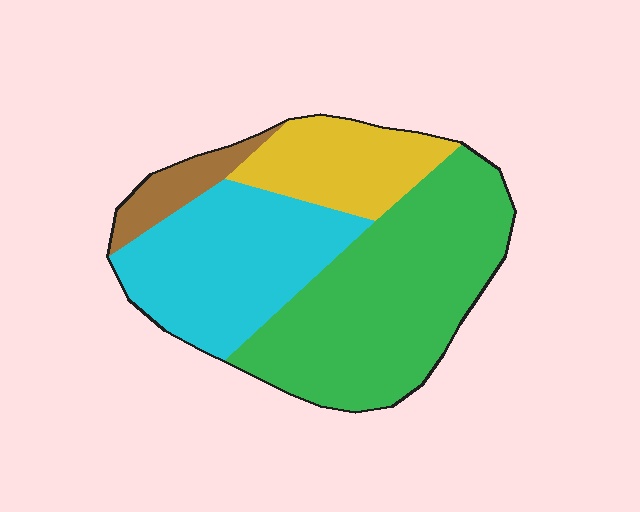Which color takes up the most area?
Green, at roughly 45%.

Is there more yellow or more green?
Green.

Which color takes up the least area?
Brown, at roughly 5%.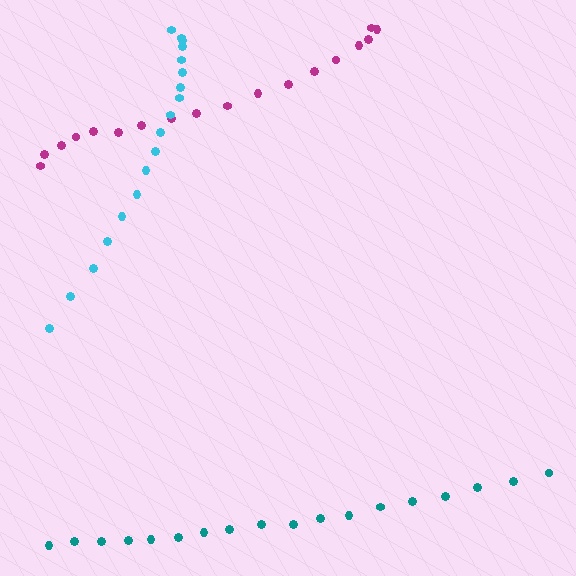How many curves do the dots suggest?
There are 3 distinct paths.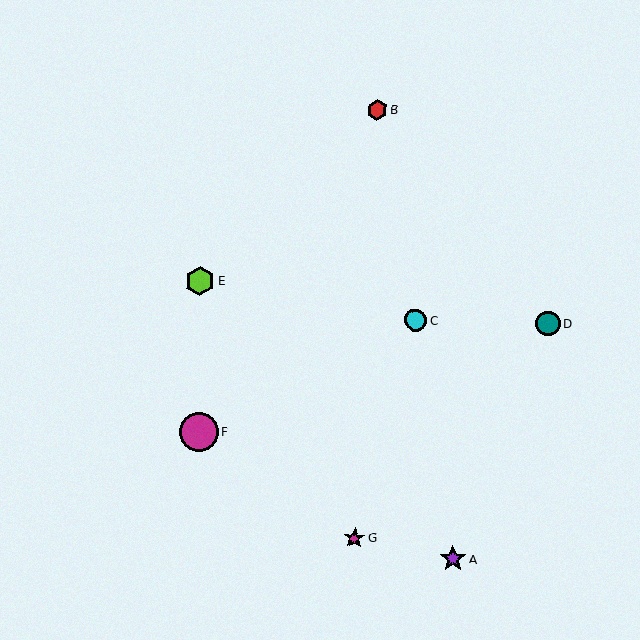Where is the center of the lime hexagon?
The center of the lime hexagon is at (200, 281).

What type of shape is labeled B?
Shape B is a red hexagon.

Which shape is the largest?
The magenta circle (labeled F) is the largest.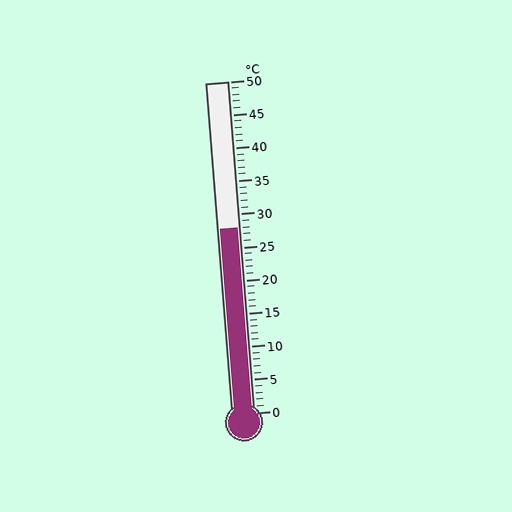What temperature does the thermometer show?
The thermometer shows approximately 28°C.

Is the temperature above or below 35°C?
The temperature is below 35°C.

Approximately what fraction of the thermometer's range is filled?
The thermometer is filled to approximately 55% of its range.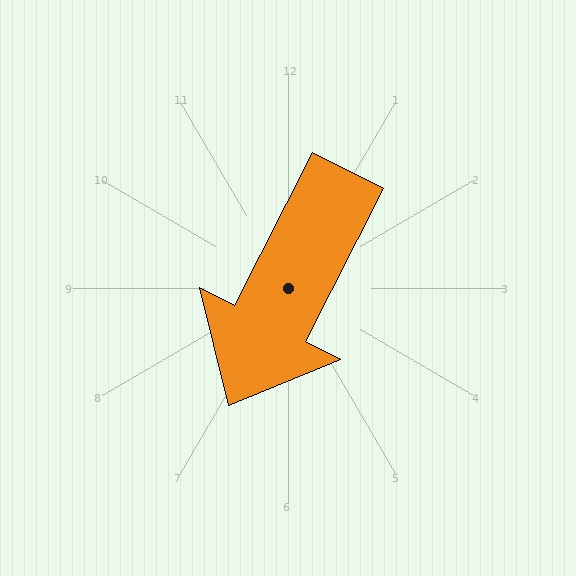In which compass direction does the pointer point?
Southwest.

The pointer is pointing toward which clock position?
Roughly 7 o'clock.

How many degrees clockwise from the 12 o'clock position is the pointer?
Approximately 207 degrees.